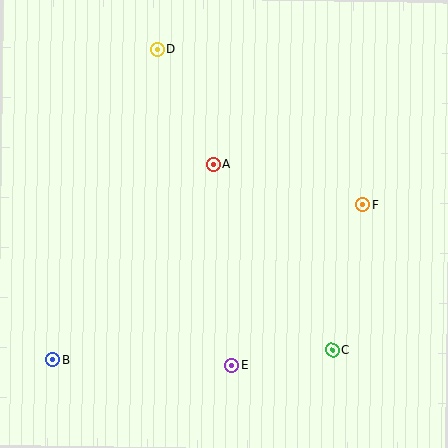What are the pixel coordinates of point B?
Point B is at (53, 359).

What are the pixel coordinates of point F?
Point F is at (363, 205).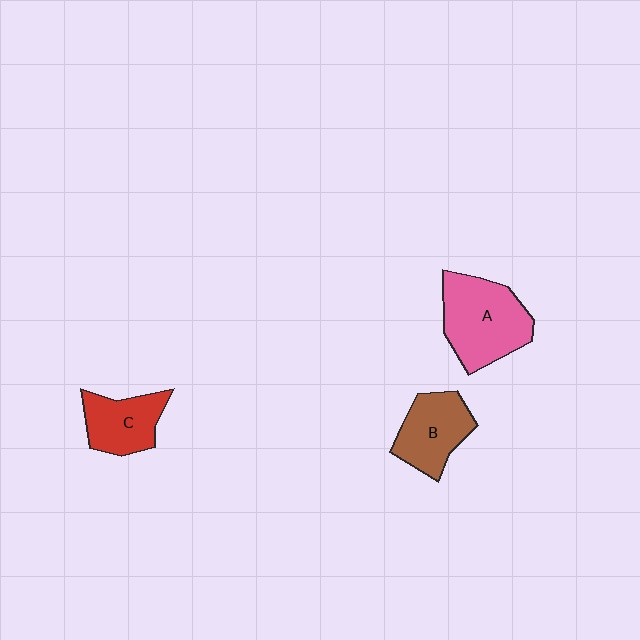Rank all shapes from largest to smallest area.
From largest to smallest: A (pink), B (brown), C (red).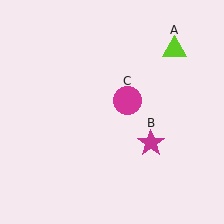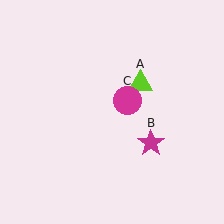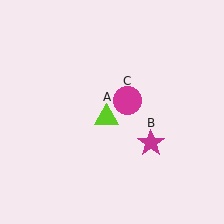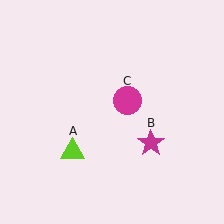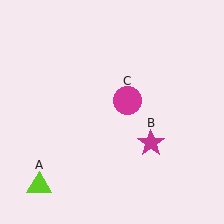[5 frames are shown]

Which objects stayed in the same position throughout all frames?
Magenta star (object B) and magenta circle (object C) remained stationary.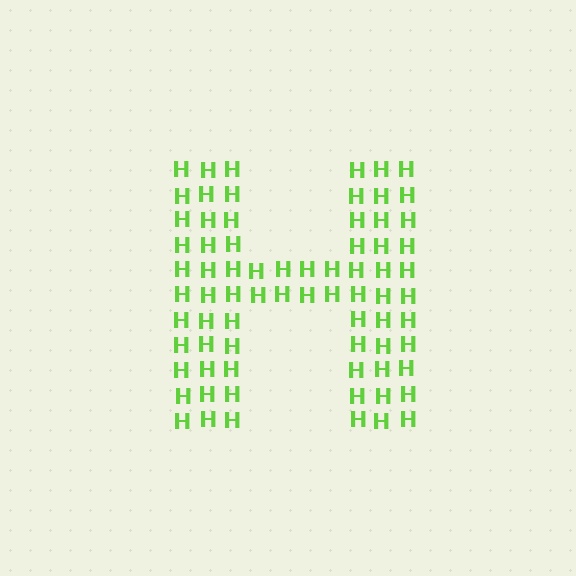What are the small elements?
The small elements are letter H's.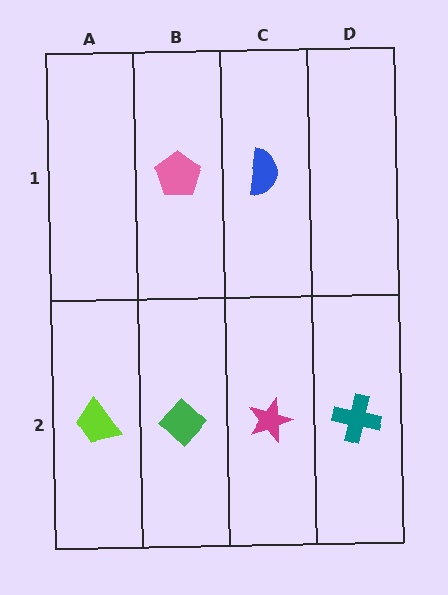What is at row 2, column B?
A green diamond.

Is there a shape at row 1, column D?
No, that cell is empty.